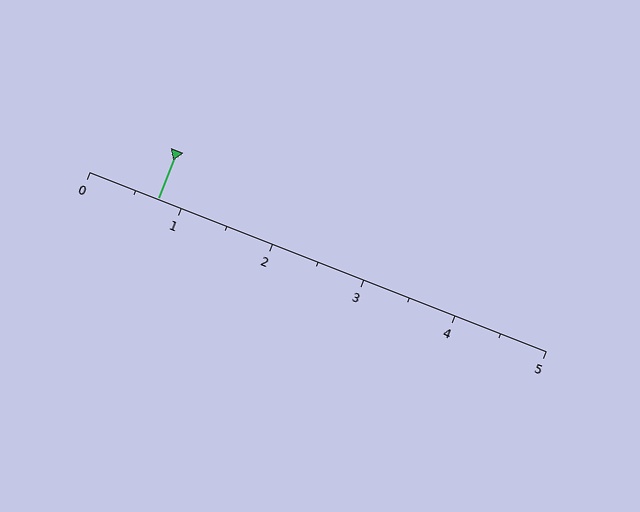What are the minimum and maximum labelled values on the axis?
The axis runs from 0 to 5.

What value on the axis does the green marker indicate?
The marker indicates approximately 0.8.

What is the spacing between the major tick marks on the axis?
The major ticks are spaced 1 apart.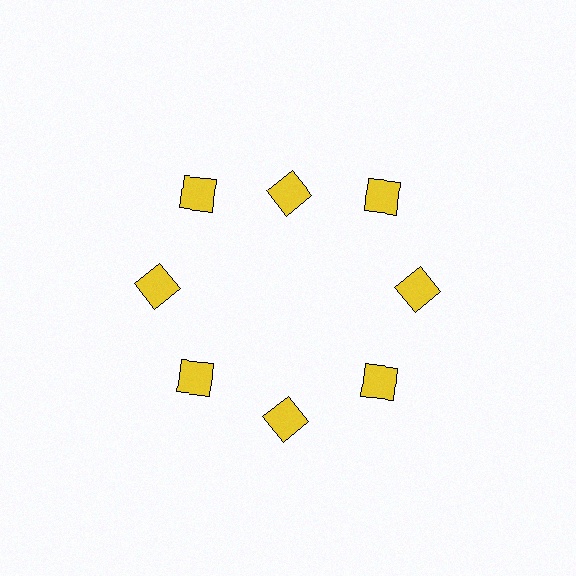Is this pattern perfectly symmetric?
No. The 8 yellow squares are arranged in a ring, but one element near the 12 o'clock position is pulled inward toward the center, breaking the 8-fold rotational symmetry.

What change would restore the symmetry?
The symmetry would be restored by moving it outward, back onto the ring so that all 8 squares sit at equal angles and equal distance from the center.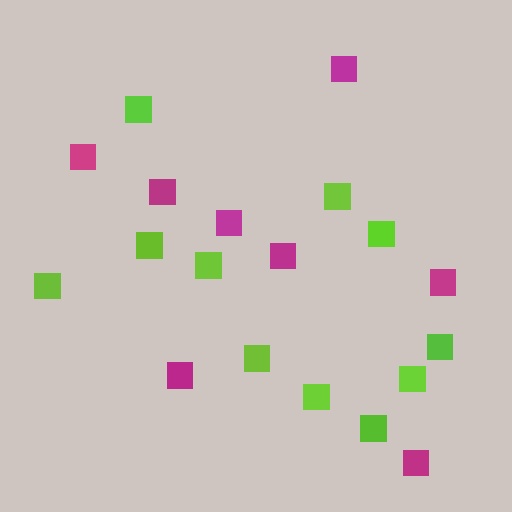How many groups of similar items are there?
There are 2 groups: one group of magenta squares (8) and one group of lime squares (11).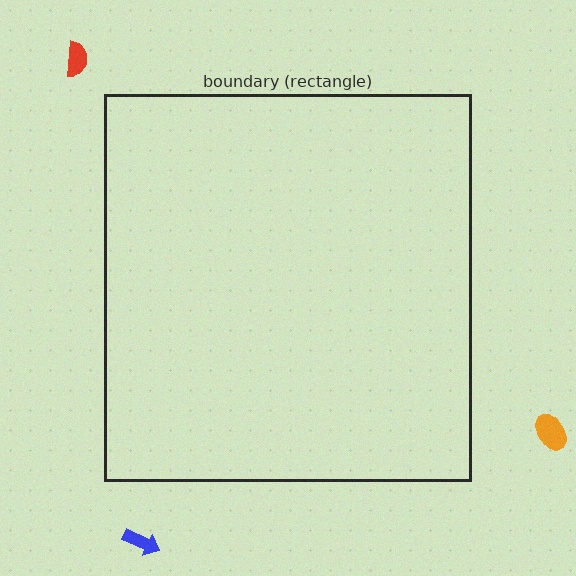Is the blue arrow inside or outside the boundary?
Outside.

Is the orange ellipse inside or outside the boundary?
Outside.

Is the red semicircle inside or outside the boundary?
Outside.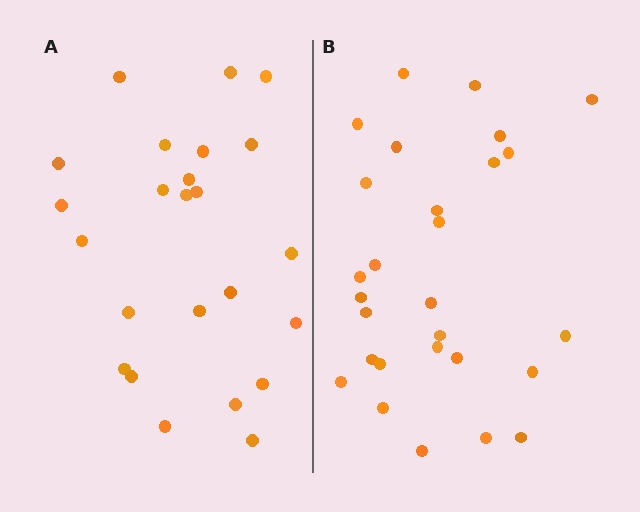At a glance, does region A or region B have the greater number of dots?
Region B (the right region) has more dots.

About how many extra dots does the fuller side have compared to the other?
Region B has about 4 more dots than region A.